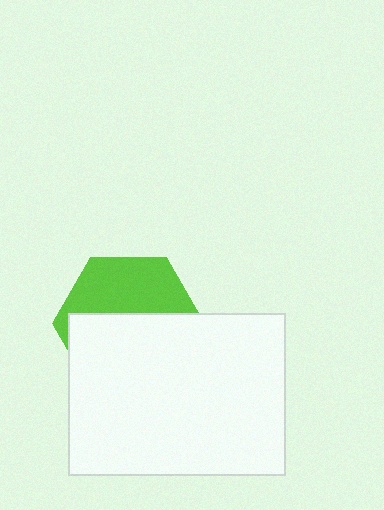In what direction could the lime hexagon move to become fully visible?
The lime hexagon could move up. That would shift it out from behind the white rectangle entirely.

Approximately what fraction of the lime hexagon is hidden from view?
Roughly 57% of the lime hexagon is hidden behind the white rectangle.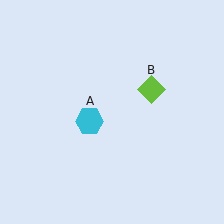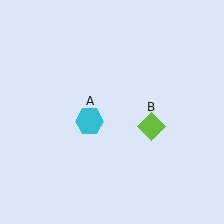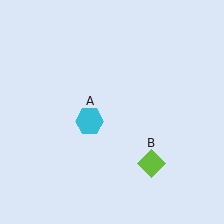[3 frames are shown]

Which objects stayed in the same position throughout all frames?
Cyan hexagon (object A) remained stationary.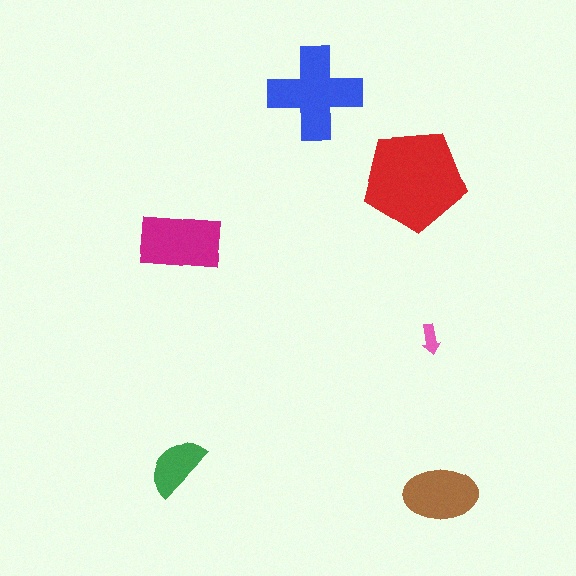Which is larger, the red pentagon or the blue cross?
The red pentagon.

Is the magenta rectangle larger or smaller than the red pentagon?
Smaller.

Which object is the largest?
The red pentagon.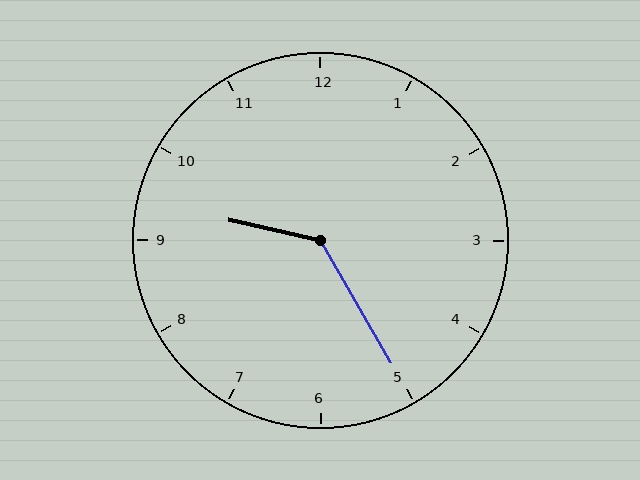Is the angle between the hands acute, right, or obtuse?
It is obtuse.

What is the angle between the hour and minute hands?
Approximately 132 degrees.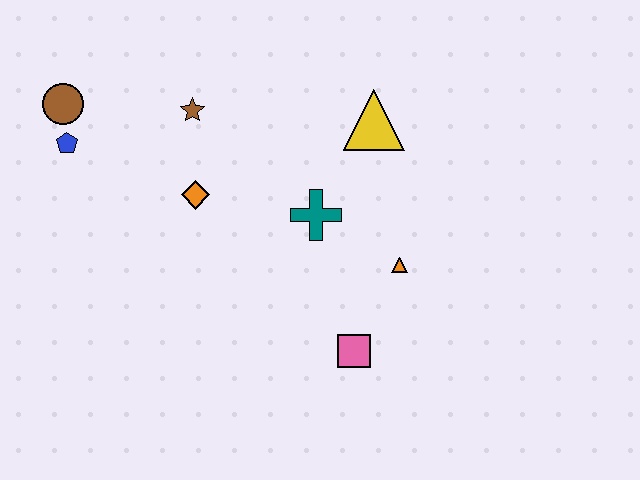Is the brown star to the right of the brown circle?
Yes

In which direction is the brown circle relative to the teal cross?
The brown circle is to the left of the teal cross.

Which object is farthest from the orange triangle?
The brown circle is farthest from the orange triangle.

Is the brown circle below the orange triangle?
No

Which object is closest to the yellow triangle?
The teal cross is closest to the yellow triangle.